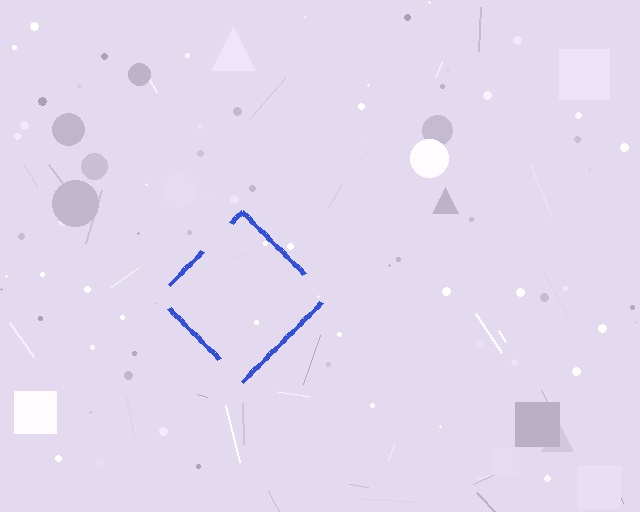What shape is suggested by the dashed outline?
The dashed outline suggests a diamond.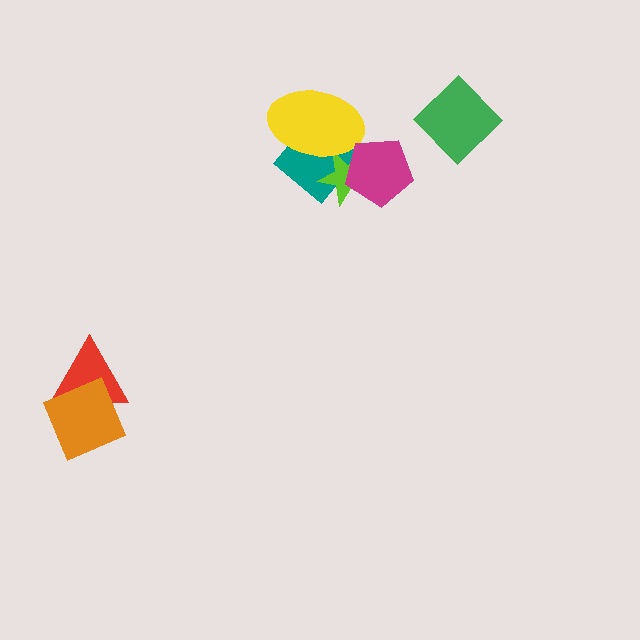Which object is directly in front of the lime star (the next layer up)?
The yellow ellipse is directly in front of the lime star.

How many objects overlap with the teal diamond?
2 objects overlap with the teal diamond.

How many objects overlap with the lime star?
3 objects overlap with the lime star.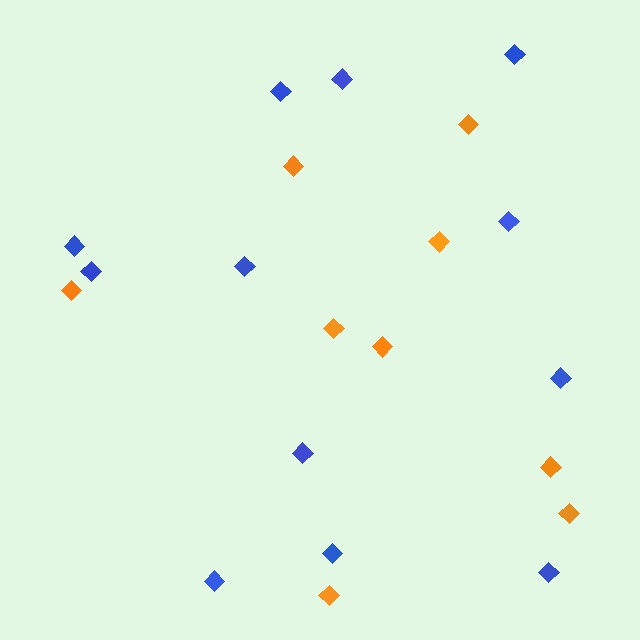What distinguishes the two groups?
There are 2 groups: one group of blue diamonds (12) and one group of orange diamonds (9).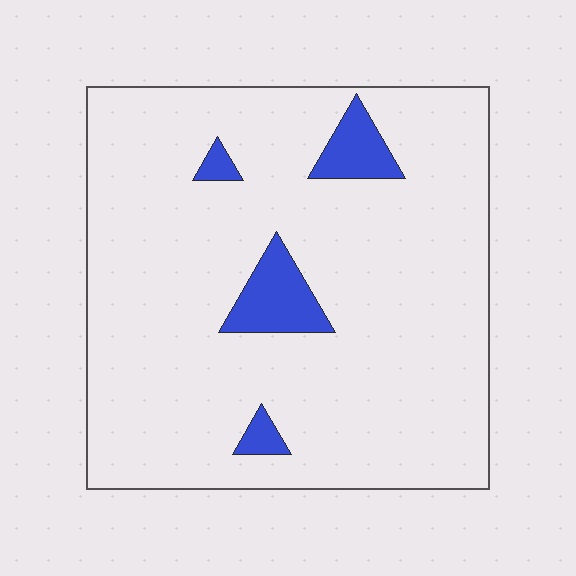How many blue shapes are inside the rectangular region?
4.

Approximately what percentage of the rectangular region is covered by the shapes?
Approximately 10%.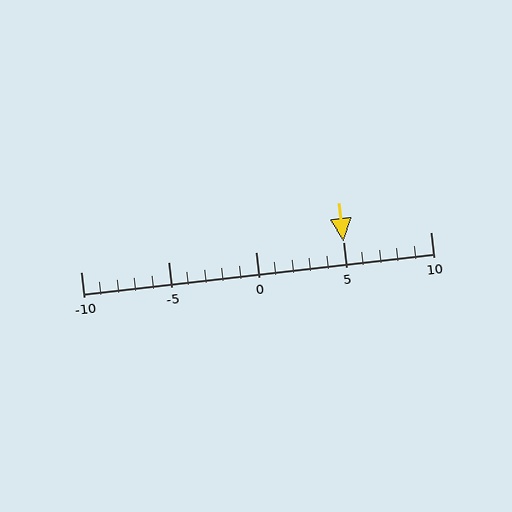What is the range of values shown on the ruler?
The ruler shows values from -10 to 10.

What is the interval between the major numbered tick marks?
The major tick marks are spaced 5 units apart.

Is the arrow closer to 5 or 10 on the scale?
The arrow is closer to 5.